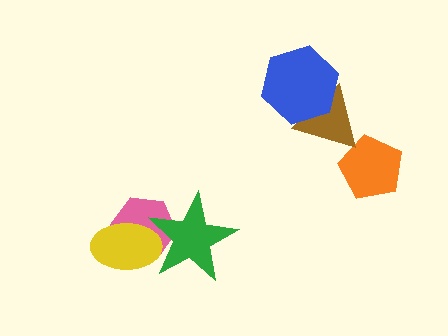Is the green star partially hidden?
No, no other shape covers it.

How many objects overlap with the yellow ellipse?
2 objects overlap with the yellow ellipse.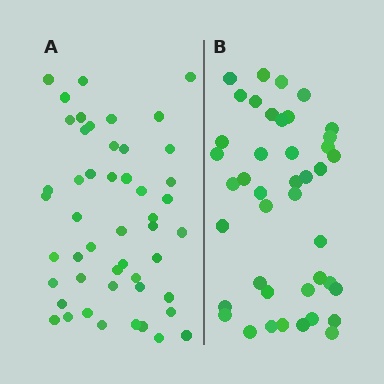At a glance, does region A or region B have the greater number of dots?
Region A (the left region) has more dots.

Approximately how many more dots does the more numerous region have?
Region A has roughly 8 or so more dots than region B.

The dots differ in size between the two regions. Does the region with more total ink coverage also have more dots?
No. Region B has more total ink coverage because its dots are larger, but region A actually contains more individual dots. Total area can be misleading — the number of items is what matters here.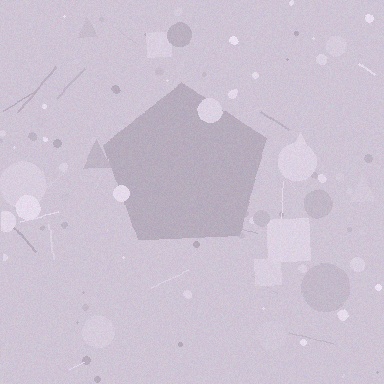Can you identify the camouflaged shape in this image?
The camouflaged shape is a pentagon.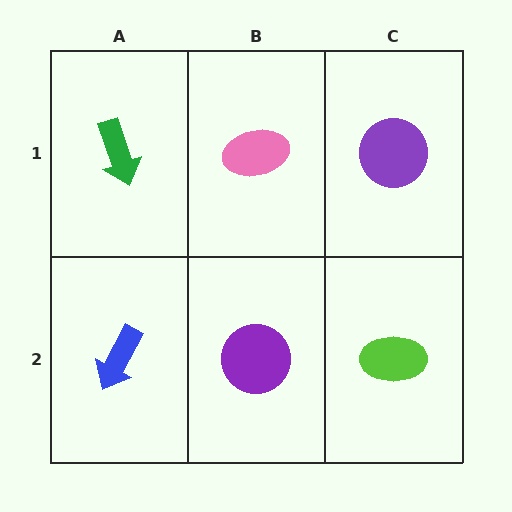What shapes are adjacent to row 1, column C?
A lime ellipse (row 2, column C), a pink ellipse (row 1, column B).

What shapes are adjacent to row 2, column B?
A pink ellipse (row 1, column B), a blue arrow (row 2, column A), a lime ellipse (row 2, column C).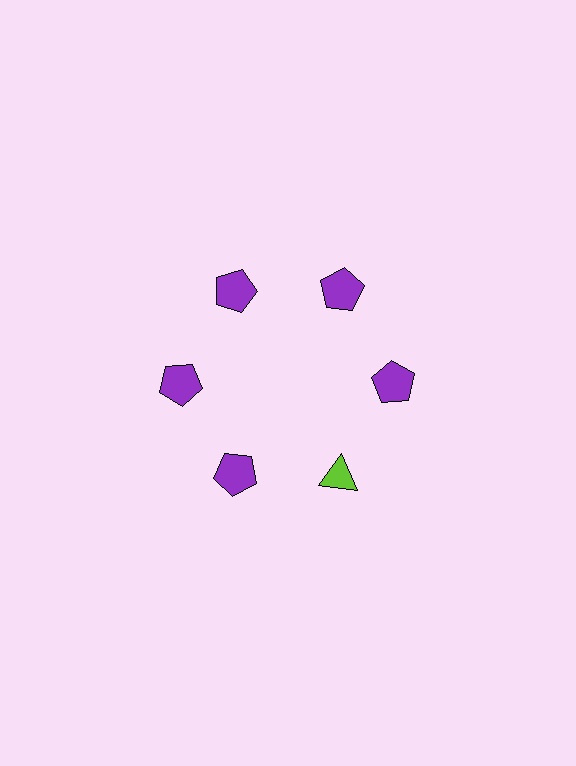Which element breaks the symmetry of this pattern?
The lime triangle at roughly the 5 o'clock position breaks the symmetry. All other shapes are purple pentagons.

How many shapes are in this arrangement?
There are 6 shapes arranged in a ring pattern.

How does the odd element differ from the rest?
It differs in both color (lime instead of purple) and shape (triangle instead of pentagon).